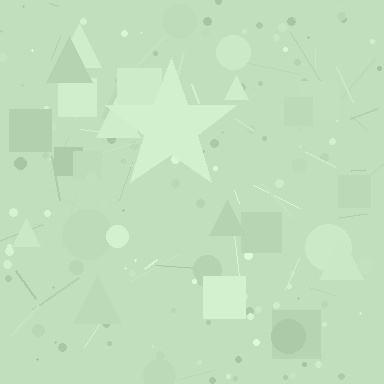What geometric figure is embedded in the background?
A star is embedded in the background.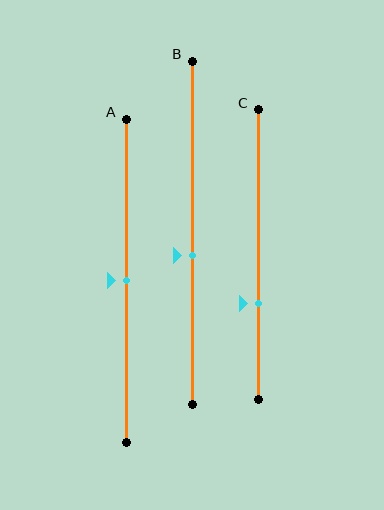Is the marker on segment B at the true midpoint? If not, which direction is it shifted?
No, the marker on segment B is shifted downward by about 6% of the segment length.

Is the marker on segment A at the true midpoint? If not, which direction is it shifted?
Yes, the marker on segment A is at the true midpoint.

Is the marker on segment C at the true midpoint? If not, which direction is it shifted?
No, the marker on segment C is shifted downward by about 17% of the segment length.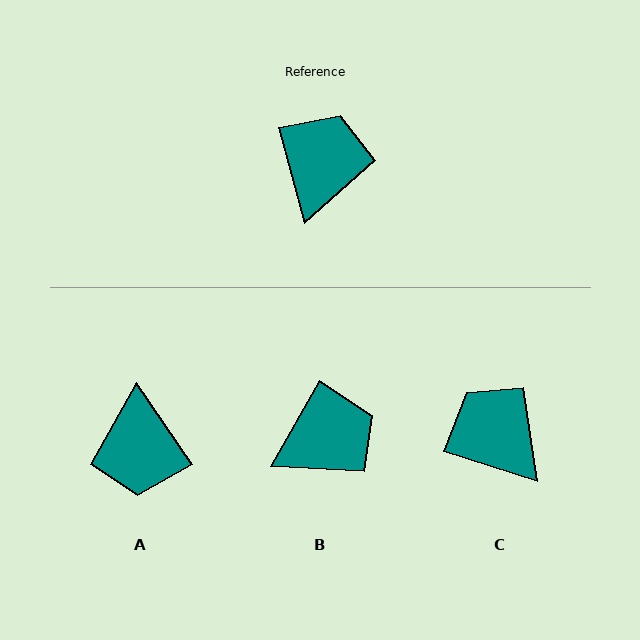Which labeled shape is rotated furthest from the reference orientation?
A, about 161 degrees away.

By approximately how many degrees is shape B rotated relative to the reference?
Approximately 45 degrees clockwise.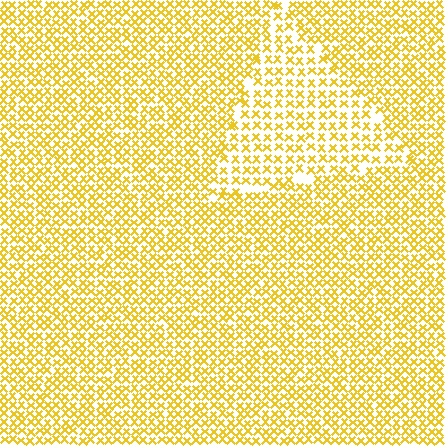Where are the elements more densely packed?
The elements are more densely packed outside the triangle boundary.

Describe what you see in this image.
The image contains small yellow elements arranged at two different densities. A triangle-shaped region is visible where the elements are less densely packed than the surrounding area.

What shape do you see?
I see a triangle.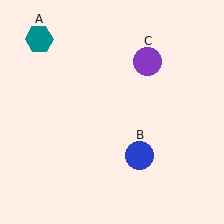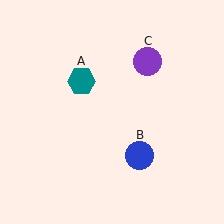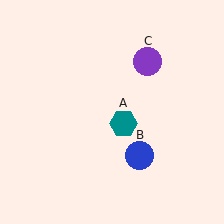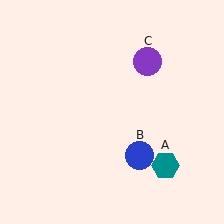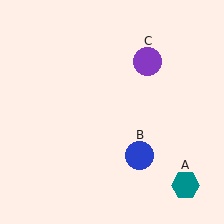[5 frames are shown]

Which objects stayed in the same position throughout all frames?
Blue circle (object B) and purple circle (object C) remained stationary.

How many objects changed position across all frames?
1 object changed position: teal hexagon (object A).